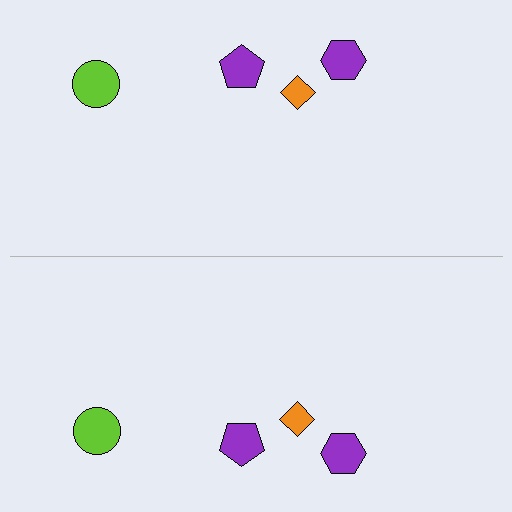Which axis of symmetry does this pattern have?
The pattern has a horizontal axis of symmetry running through the center of the image.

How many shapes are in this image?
There are 8 shapes in this image.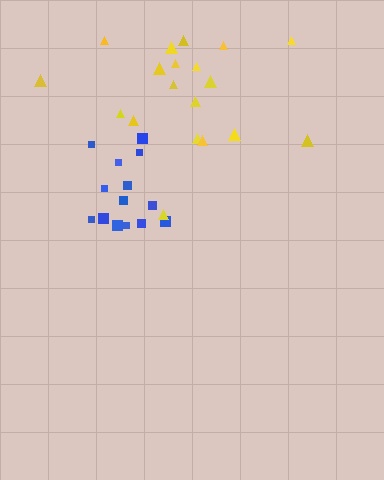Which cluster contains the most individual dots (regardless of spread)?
Yellow (19).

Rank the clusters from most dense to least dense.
blue, yellow.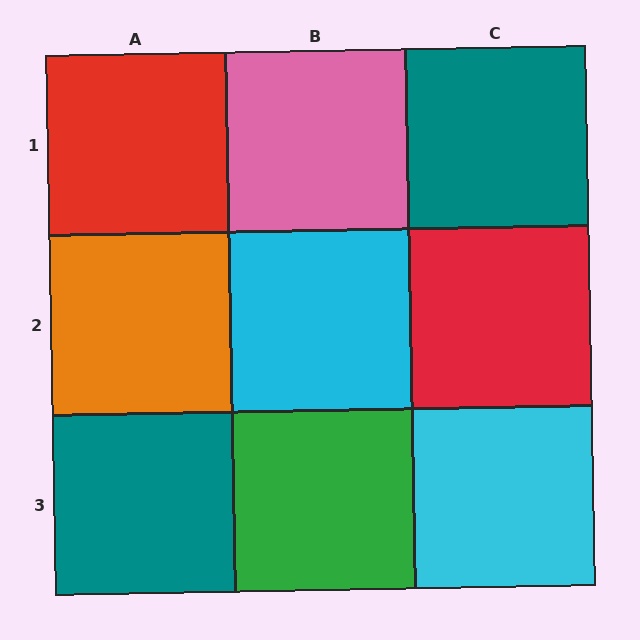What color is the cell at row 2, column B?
Cyan.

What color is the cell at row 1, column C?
Teal.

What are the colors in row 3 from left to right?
Teal, green, cyan.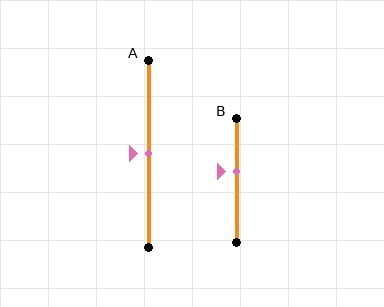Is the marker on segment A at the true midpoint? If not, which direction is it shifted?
Yes, the marker on segment A is at the true midpoint.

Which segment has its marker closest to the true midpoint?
Segment A has its marker closest to the true midpoint.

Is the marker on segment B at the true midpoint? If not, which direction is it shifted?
No, the marker on segment B is shifted upward by about 7% of the segment length.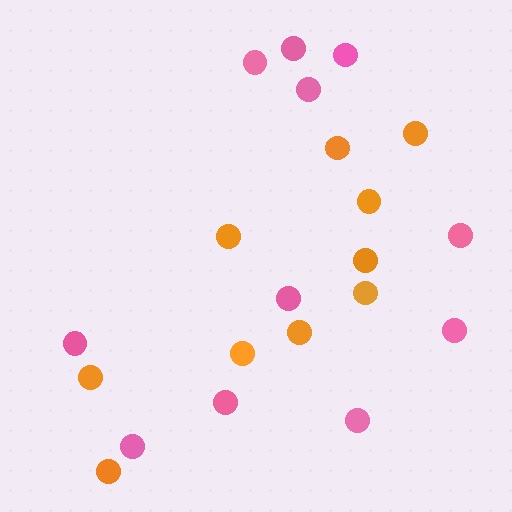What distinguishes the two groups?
There are 2 groups: one group of orange circles (10) and one group of pink circles (11).